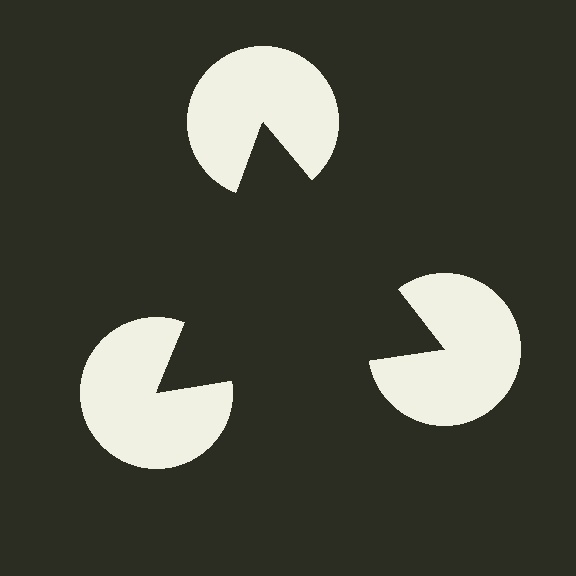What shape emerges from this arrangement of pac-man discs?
An illusory triangle — its edges are inferred from the aligned wedge cuts in the pac-man discs, not physically drawn.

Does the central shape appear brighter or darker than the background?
It typically appears slightly darker than the background, even though no actual brightness change is drawn.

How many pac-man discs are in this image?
There are 3 — one at each vertex of the illusory triangle.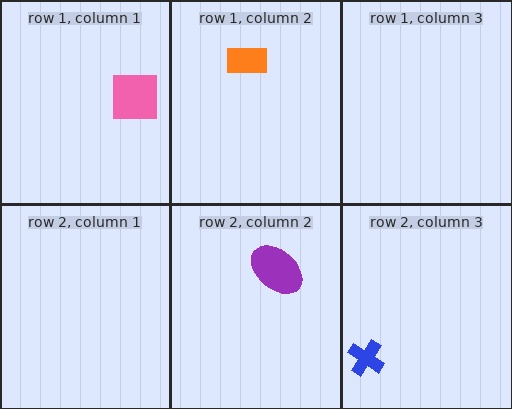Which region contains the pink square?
The row 1, column 1 region.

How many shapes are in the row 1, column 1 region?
1.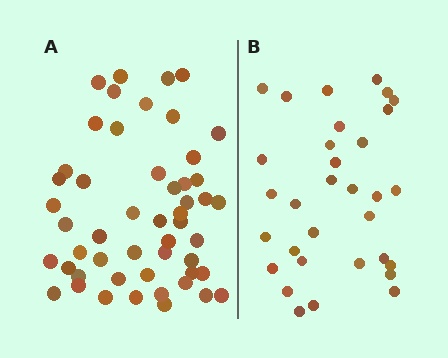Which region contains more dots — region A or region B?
Region A (the left region) has more dots.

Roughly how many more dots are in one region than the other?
Region A has approximately 20 more dots than region B.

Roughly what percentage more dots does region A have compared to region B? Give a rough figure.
About 60% more.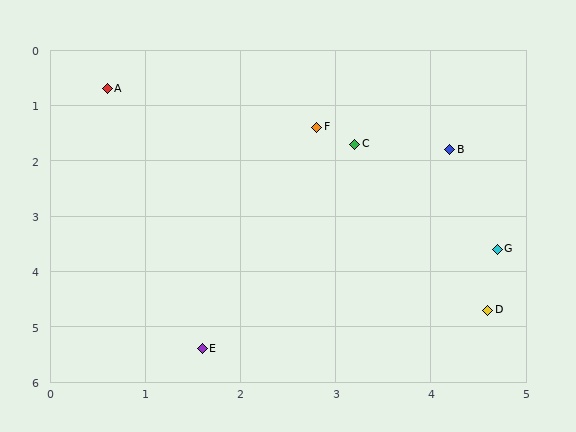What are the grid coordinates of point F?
Point F is at approximately (2.8, 1.4).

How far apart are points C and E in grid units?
Points C and E are about 4.0 grid units apart.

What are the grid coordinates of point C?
Point C is at approximately (3.2, 1.7).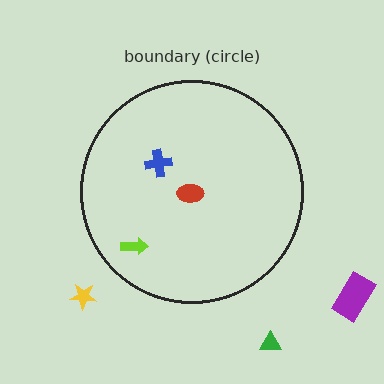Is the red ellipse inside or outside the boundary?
Inside.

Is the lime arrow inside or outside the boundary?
Inside.